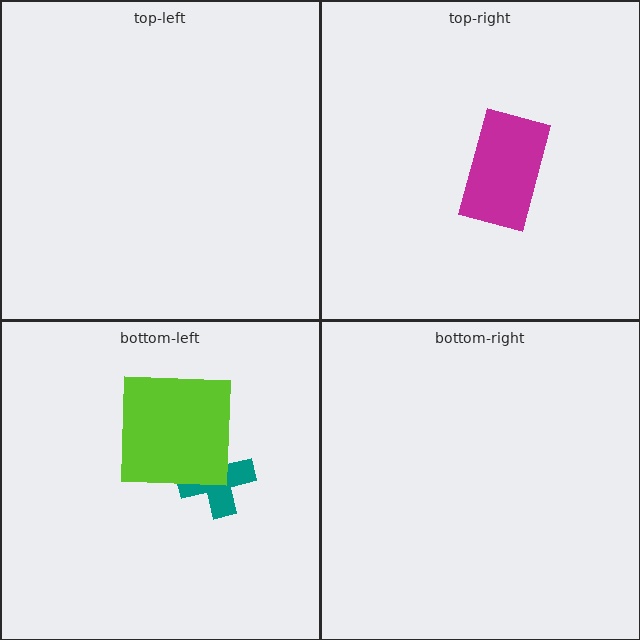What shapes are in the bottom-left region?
The teal cross, the lime square.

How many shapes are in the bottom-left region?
2.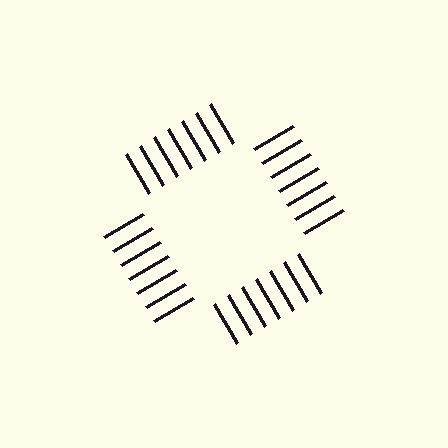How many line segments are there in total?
28 — 7 along each of the 4 edges.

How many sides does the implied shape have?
4 sides — the line-ends trace a square.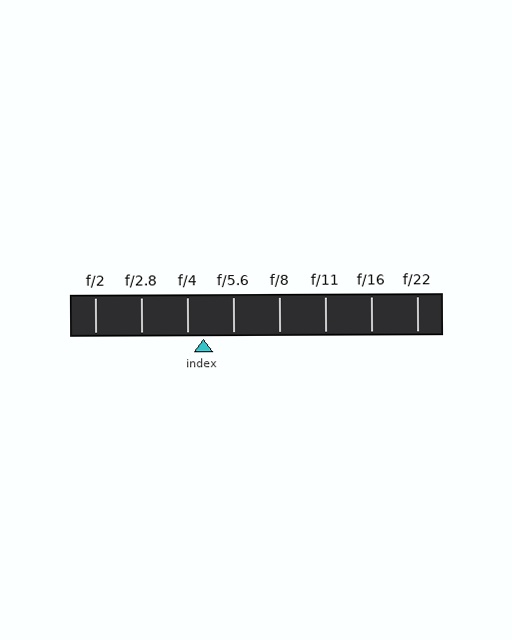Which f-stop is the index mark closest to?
The index mark is closest to f/4.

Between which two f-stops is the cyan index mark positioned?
The index mark is between f/4 and f/5.6.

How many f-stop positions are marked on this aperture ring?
There are 8 f-stop positions marked.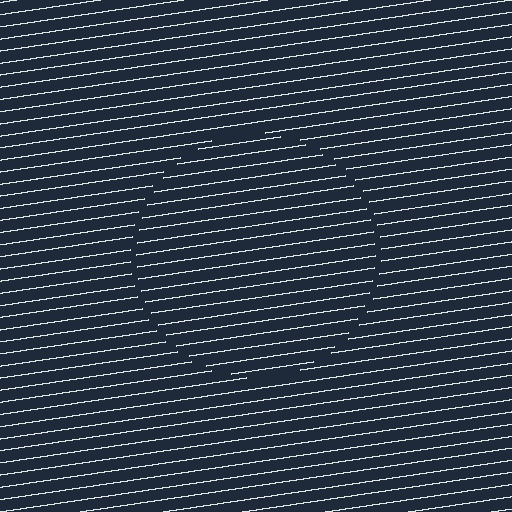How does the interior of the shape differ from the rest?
The interior of the shape contains the same grating, shifted by half a period — the contour is defined by the phase discontinuity where line-ends from the inner and outer gratings abut.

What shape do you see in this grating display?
An illusory circle. The interior of the shape contains the same grating, shifted by half a period — the contour is defined by the phase discontinuity where line-ends from the inner and outer gratings abut.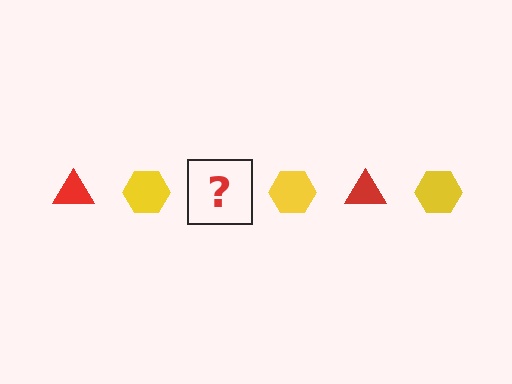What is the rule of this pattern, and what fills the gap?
The rule is that the pattern alternates between red triangle and yellow hexagon. The gap should be filled with a red triangle.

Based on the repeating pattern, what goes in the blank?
The blank should be a red triangle.